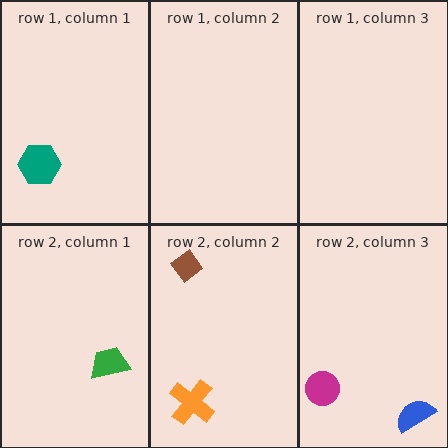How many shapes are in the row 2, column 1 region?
1.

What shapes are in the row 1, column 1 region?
The teal hexagon.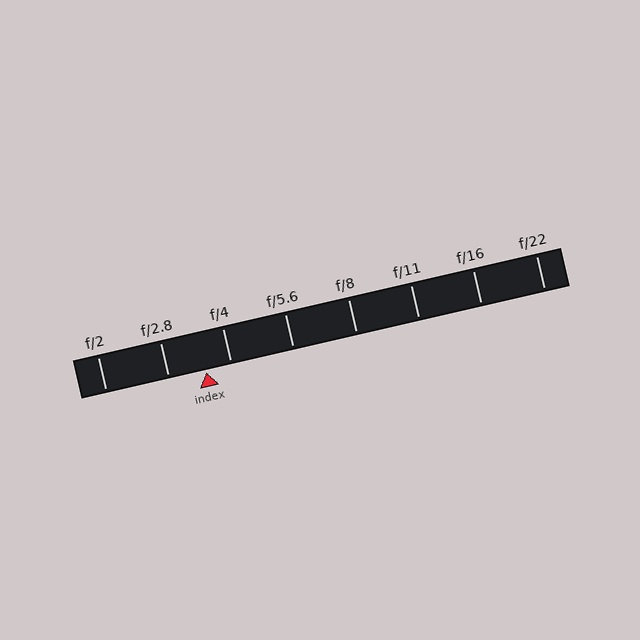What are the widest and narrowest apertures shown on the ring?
The widest aperture shown is f/2 and the narrowest is f/22.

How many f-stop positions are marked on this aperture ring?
There are 8 f-stop positions marked.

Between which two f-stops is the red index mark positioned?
The index mark is between f/2.8 and f/4.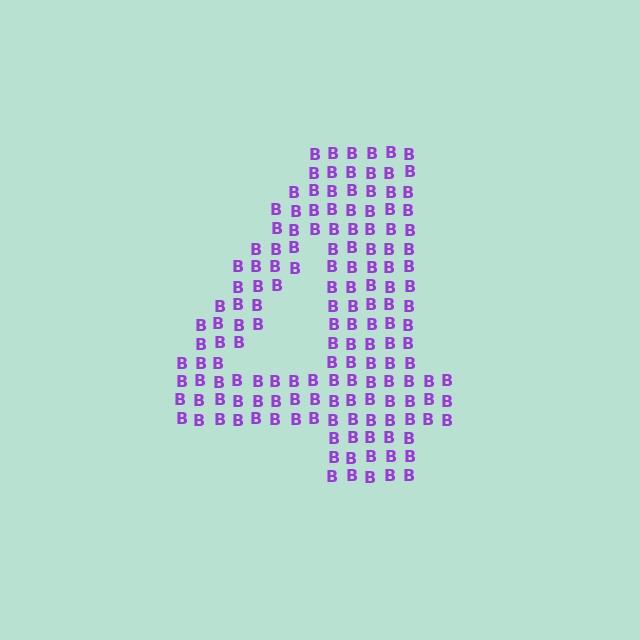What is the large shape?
The large shape is the digit 4.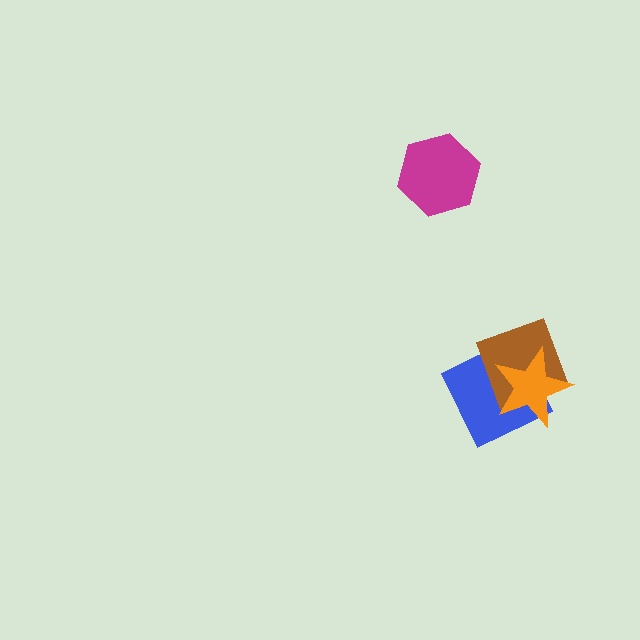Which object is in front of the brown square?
The orange star is in front of the brown square.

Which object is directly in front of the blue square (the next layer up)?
The brown square is directly in front of the blue square.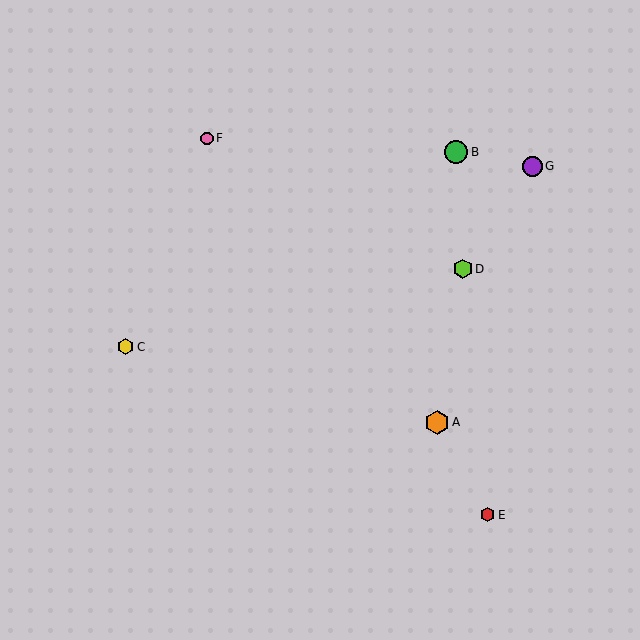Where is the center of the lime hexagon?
The center of the lime hexagon is at (463, 269).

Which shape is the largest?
The orange hexagon (labeled A) is the largest.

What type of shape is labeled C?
Shape C is a yellow hexagon.